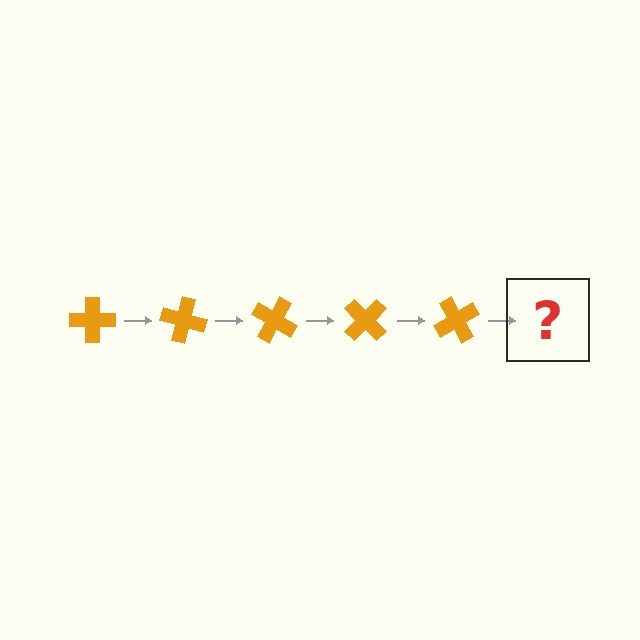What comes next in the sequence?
The next element should be an orange cross rotated 75 degrees.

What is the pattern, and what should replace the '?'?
The pattern is that the cross rotates 15 degrees each step. The '?' should be an orange cross rotated 75 degrees.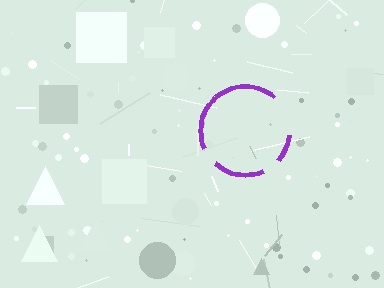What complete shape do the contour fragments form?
The contour fragments form a circle.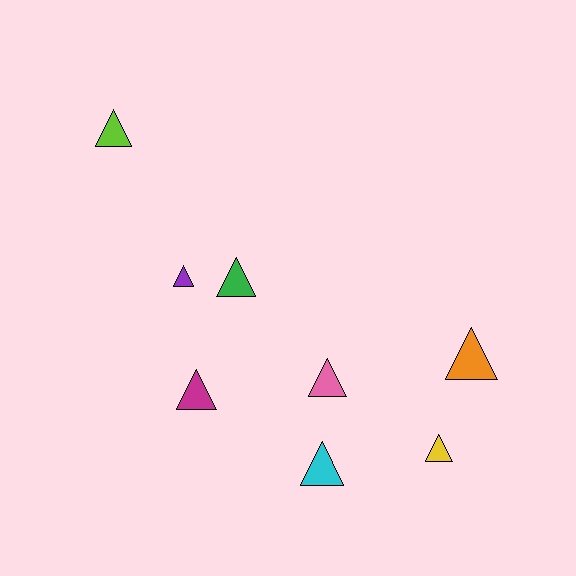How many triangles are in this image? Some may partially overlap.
There are 8 triangles.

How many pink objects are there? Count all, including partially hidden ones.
There is 1 pink object.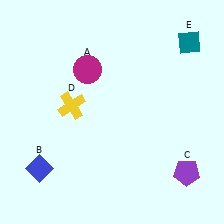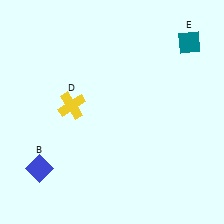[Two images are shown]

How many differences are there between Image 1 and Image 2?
There are 2 differences between the two images.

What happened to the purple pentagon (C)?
The purple pentagon (C) was removed in Image 2. It was in the bottom-right area of Image 1.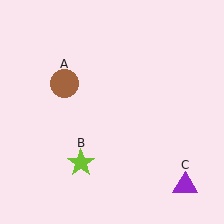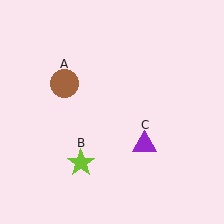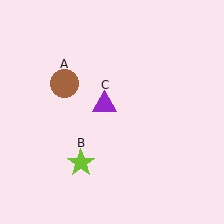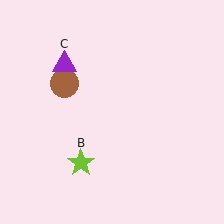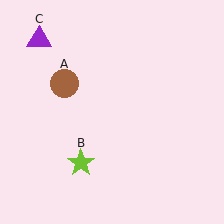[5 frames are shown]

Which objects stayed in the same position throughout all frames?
Brown circle (object A) and lime star (object B) remained stationary.